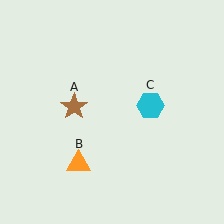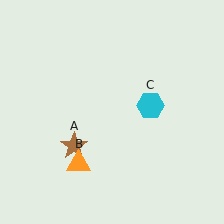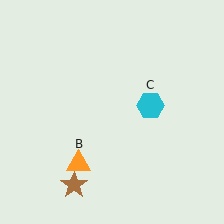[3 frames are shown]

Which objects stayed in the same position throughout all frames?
Orange triangle (object B) and cyan hexagon (object C) remained stationary.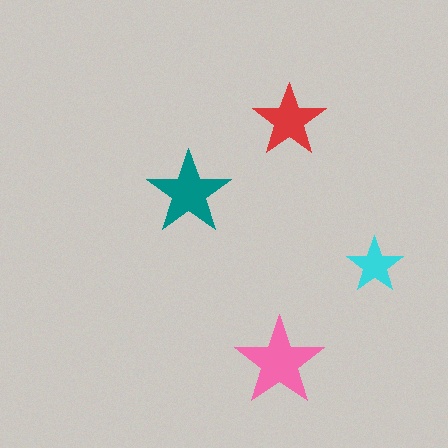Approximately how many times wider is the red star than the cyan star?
About 1.5 times wider.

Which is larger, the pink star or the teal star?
The pink one.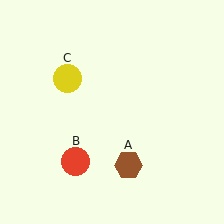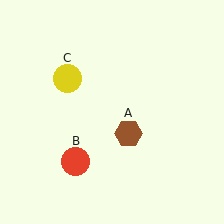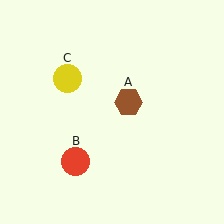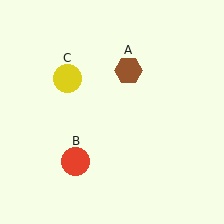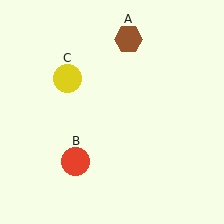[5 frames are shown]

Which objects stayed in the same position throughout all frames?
Red circle (object B) and yellow circle (object C) remained stationary.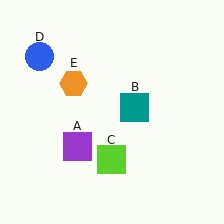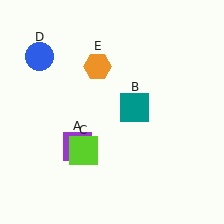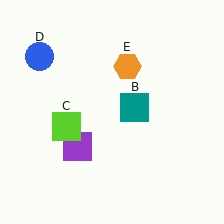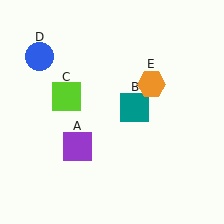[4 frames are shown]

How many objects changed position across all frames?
2 objects changed position: lime square (object C), orange hexagon (object E).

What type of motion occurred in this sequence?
The lime square (object C), orange hexagon (object E) rotated clockwise around the center of the scene.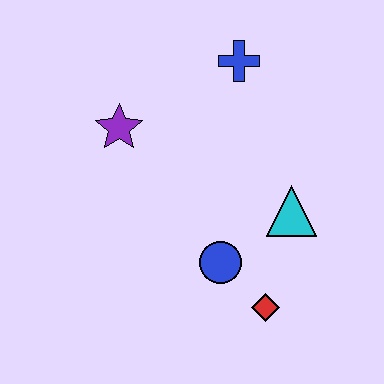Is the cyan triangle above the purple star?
No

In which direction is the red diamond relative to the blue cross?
The red diamond is below the blue cross.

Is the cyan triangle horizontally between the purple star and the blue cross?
No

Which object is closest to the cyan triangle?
The blue circle is closest to the cyan triangle.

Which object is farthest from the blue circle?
The blue cross is farthest from the blue circle.